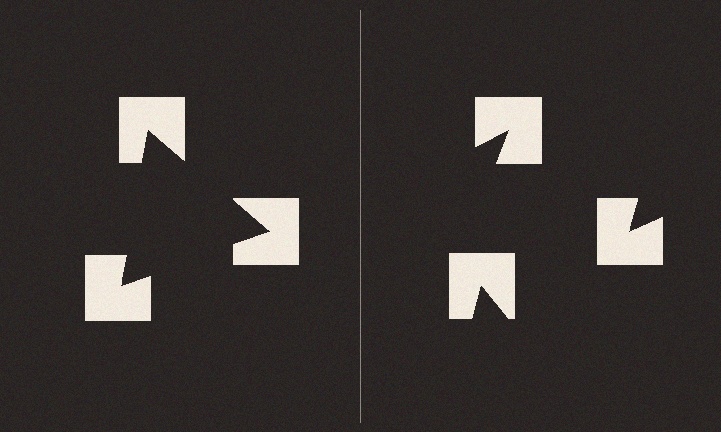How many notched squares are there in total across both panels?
6 — 3 on each side.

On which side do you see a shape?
An illusory triangle appears on the left side. On the right side the wedge cuts are rotated, so no coherent shape forms.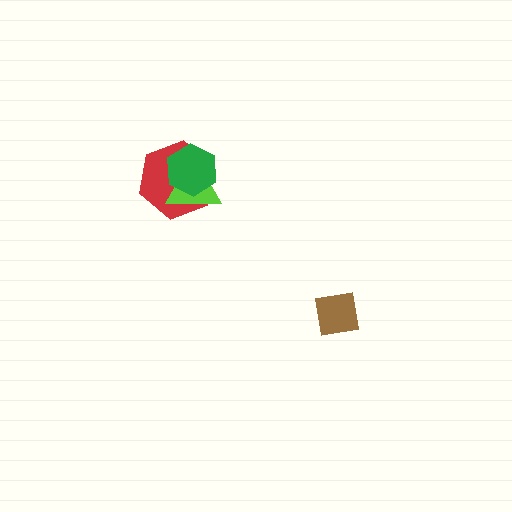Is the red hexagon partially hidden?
Yes, it is partially covered by another shape.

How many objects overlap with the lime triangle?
2 objects overlap with the lime triangle.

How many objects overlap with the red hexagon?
2 objects overlap with the red hexagon.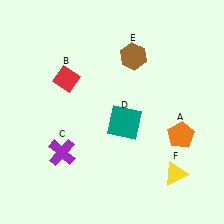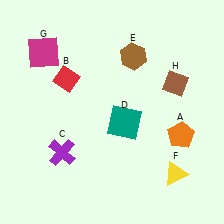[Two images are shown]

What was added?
A magenta square (G), a brown diamond (H) were added in Image 2.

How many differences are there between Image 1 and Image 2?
There are 2 differences between the two images.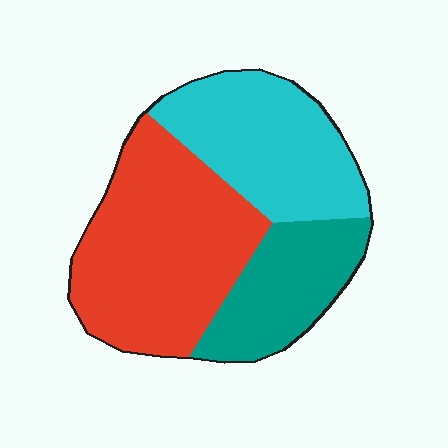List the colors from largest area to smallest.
From largest to smallest: red, cyan, teal.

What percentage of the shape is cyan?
Cyan takes up about one third (1/3) of the shape.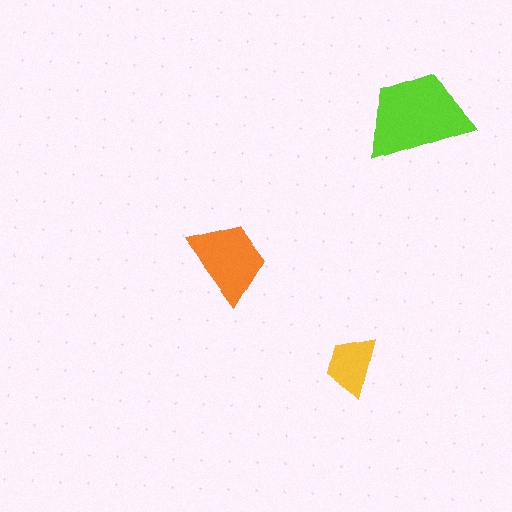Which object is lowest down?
The yellow trapezoid is bottommost.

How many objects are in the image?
There are 3 objects in the image.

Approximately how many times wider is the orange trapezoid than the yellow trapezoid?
About 1.5 times wider.